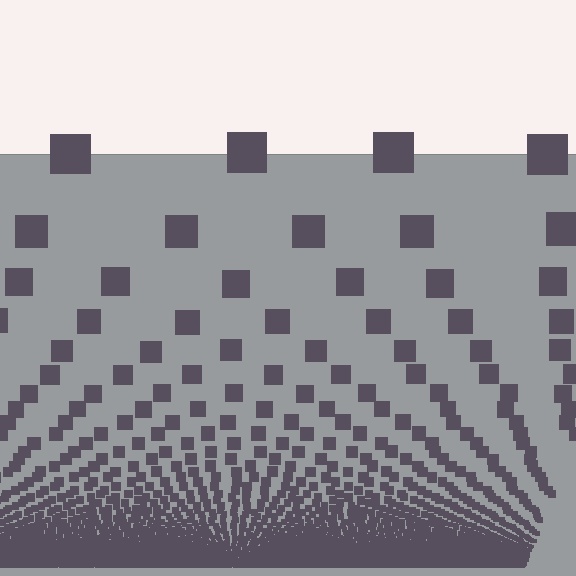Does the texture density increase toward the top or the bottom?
Density increases toward the bottom.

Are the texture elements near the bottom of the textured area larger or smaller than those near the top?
Smaller. The gradient is inverted — elements near the bottom are smaller and denser.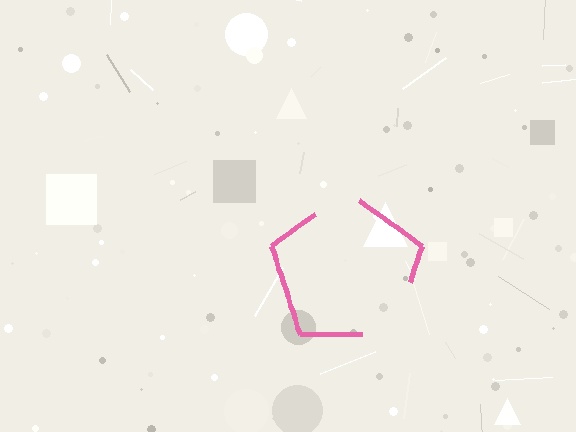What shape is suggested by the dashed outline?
The dashed outline suggests a pentagon.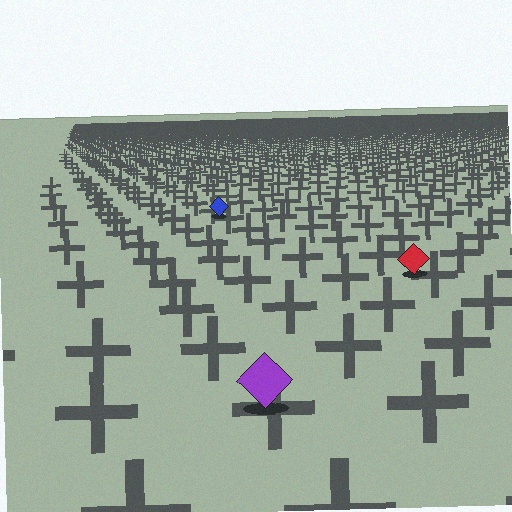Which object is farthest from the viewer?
The blue diamond is farthest from the viewer. It appears smaller and the ground texture around it is denser.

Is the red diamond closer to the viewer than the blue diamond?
Yes. The red diamond is closer — you can tell from the texture gradient: the ground texture is coarser near it.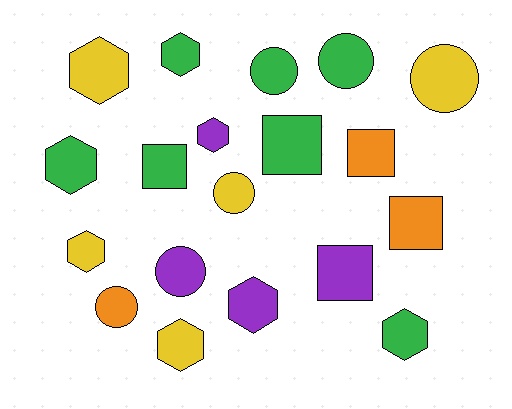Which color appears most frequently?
Green, with 7 objects.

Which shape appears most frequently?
Hexagon, with 8 objects.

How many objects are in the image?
There are 19 objects.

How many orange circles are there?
There is 1 orange circle.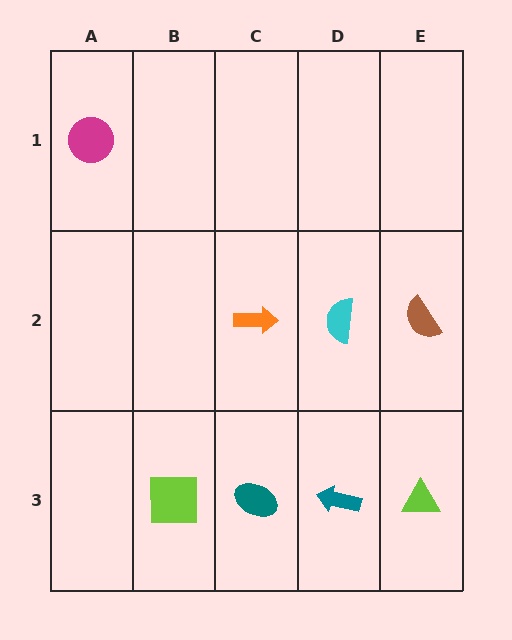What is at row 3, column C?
A teal ellipse.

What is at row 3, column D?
A teal arrow.